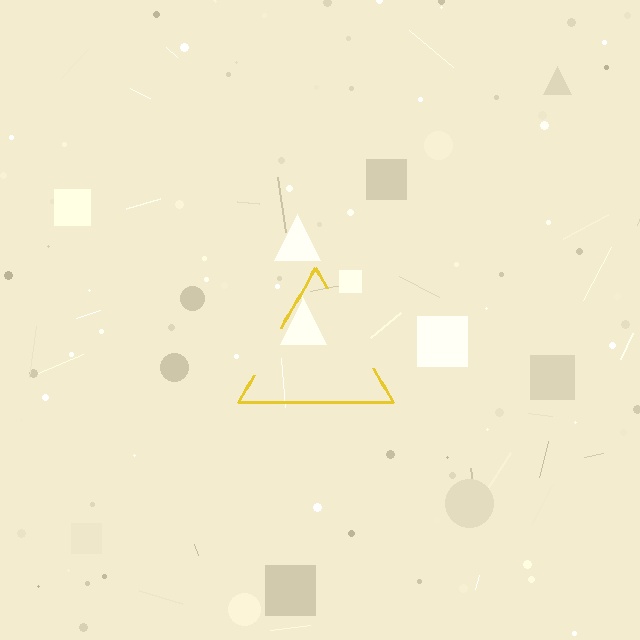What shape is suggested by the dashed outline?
The dashed outline suggests a triangle.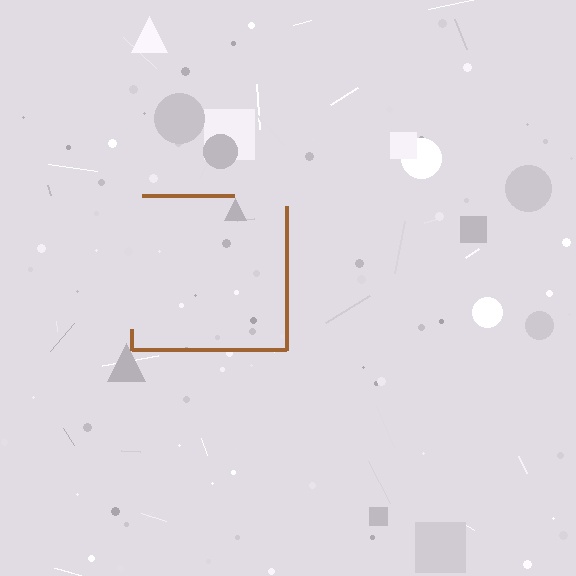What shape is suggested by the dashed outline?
The dashed outline suggests a square.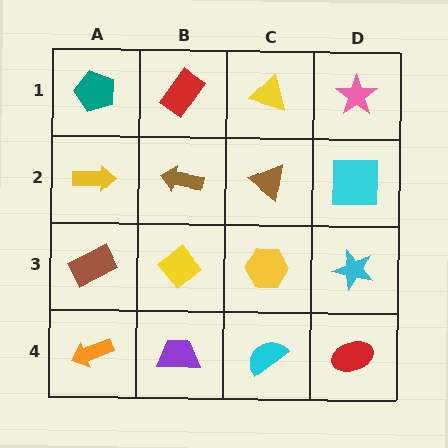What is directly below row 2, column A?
A brown rectangle.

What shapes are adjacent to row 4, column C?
A yellow hexagon (row 3, column C), a purple trapezoid (row 4, column B), a red ellipse (row 4, column D).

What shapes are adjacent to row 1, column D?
A cyan square (row 2, column D), a yellow triangle (row 1, column C).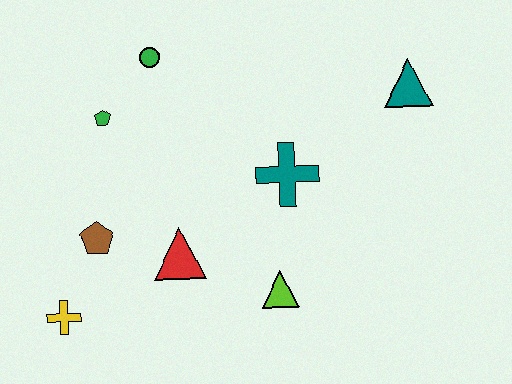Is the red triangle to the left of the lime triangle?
Yes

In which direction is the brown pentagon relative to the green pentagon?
The brown pentagon is below the green pentagon.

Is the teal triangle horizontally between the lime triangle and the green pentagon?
No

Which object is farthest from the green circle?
The yellow cross is farthest from the green circle.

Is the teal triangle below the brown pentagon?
No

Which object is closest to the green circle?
The green pentagon is closest to the green circle.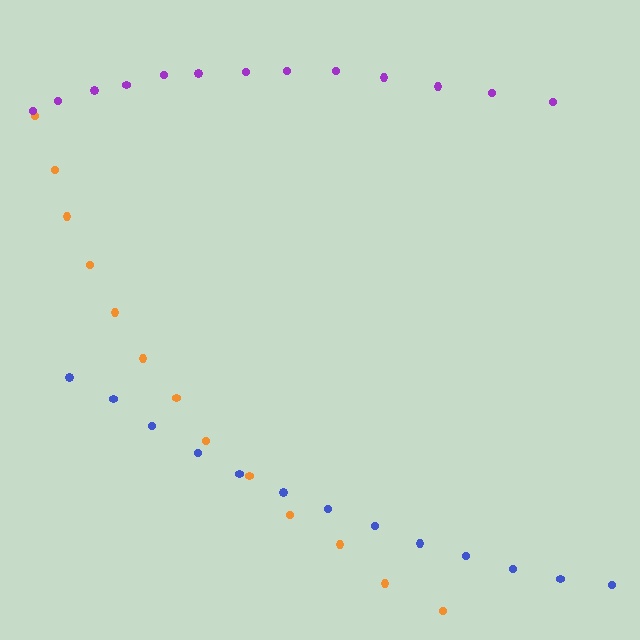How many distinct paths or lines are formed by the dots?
There are 3 distinct paths.